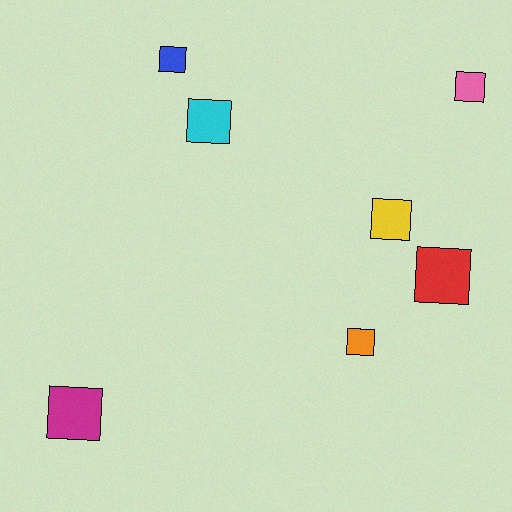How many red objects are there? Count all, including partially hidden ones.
There is 1 red object.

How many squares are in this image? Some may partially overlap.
There are 7 squares.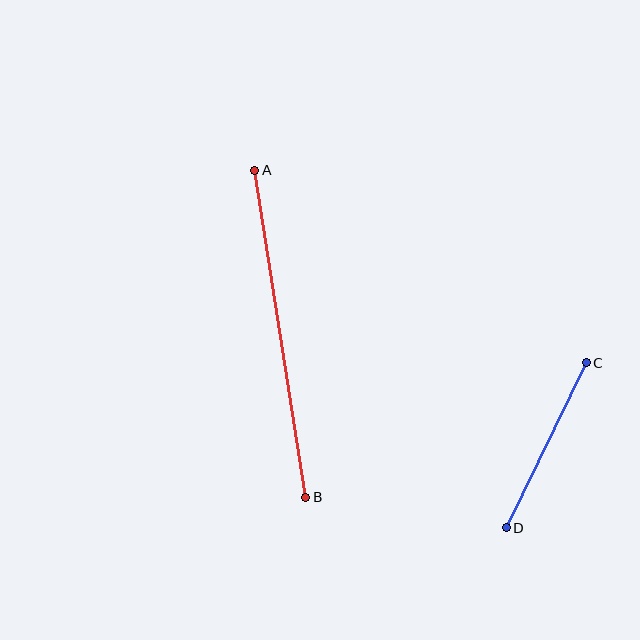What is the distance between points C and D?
The distance is approximately 183 pixels.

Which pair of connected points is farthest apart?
Points A and B are farthest apart.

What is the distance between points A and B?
The distance is approximately 331 pixels.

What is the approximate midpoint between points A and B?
The midpoint is at approximately (280, 334) pixels.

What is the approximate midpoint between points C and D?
The midpoint is at approximately (546, 445) pixels.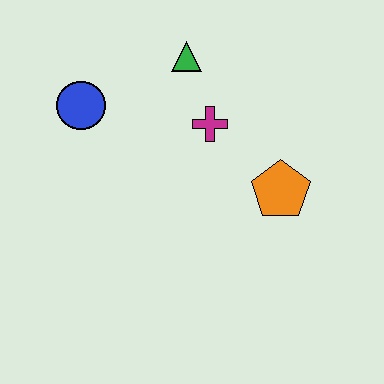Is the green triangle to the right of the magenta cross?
No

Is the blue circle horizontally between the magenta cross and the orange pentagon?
No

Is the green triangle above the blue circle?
Yes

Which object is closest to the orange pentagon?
The magenta cross is closest to the orange pentagon.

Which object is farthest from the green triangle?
The orange pentagon is farthest from the green triangle.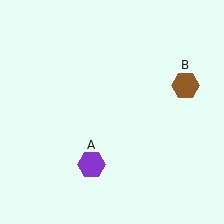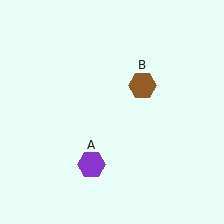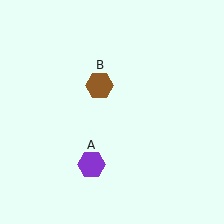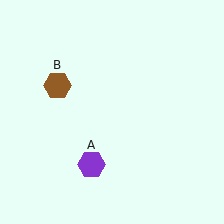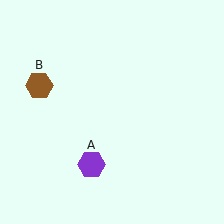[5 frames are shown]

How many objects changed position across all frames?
1 object changed position: brown hexagon (object B).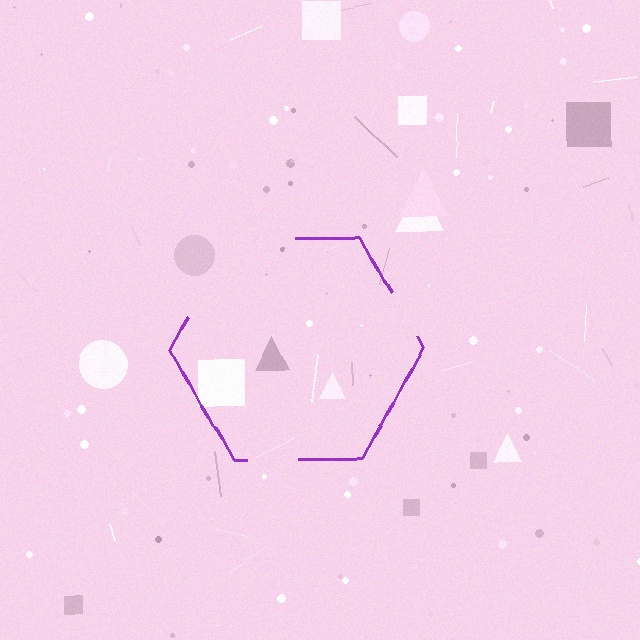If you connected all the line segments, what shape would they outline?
They would outline a hexagon.